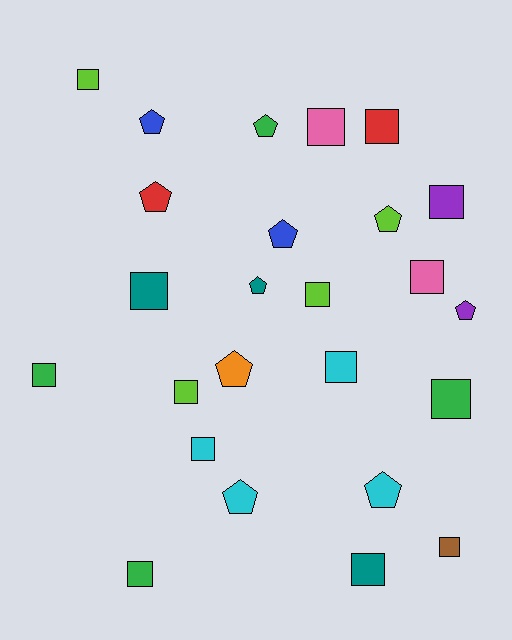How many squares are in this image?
There are 15 squares.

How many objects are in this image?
There are 25 objects.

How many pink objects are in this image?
There are 2 pink objects.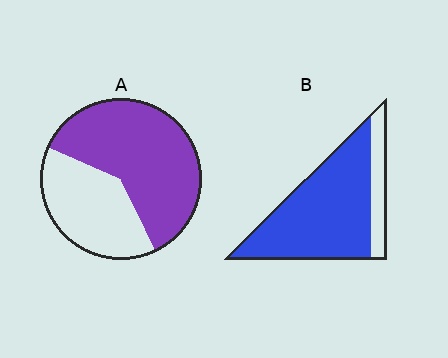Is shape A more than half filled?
Yes.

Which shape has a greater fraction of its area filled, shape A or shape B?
Shape B.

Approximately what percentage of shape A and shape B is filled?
A is approximately 60% and B is approximately 80%.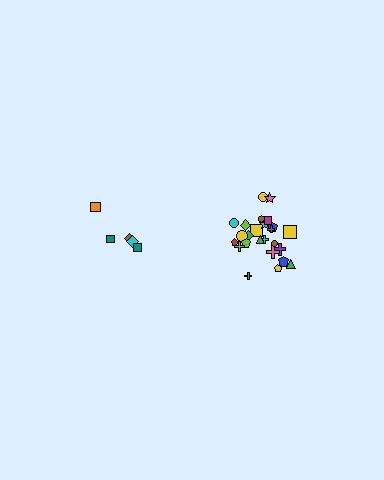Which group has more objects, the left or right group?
The right group.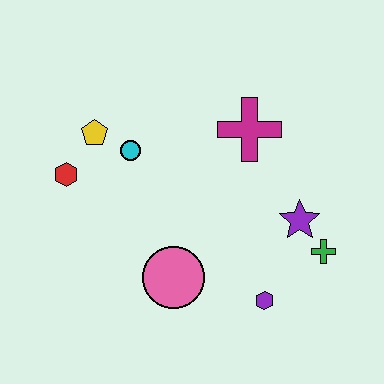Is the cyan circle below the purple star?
No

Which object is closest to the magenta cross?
The purple star is closest to the magenta cross.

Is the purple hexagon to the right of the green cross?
No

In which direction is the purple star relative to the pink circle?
The purple star is to the right of the pink circle.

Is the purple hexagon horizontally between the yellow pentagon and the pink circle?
No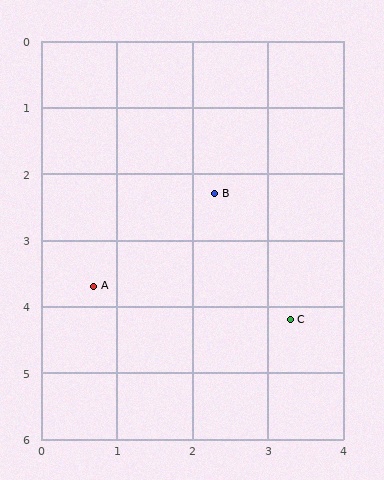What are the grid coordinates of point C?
Point C is at approximately (3.3, 4.2).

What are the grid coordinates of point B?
Point B is at approximately (2.3, 2.3).